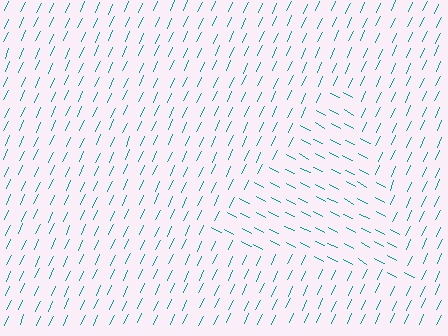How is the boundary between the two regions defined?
The boundary is defined purely by a change in line orientation (approximately 86 degrees difference). All lines are the same color and thickness.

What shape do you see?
I see a triangle.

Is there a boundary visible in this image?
Yes, there is a texture boundary formed by a change in line orientation.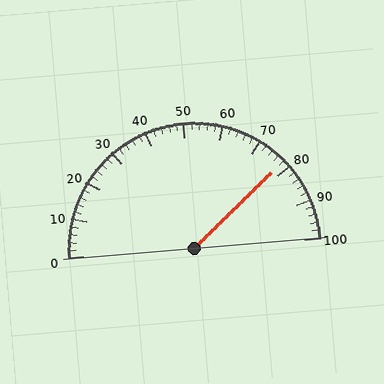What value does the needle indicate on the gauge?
The needle indicates approximately 78.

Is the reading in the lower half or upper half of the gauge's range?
The reading is in the upper half of the range (0 to 100).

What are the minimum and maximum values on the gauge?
The gauge ranges from 0 to 100.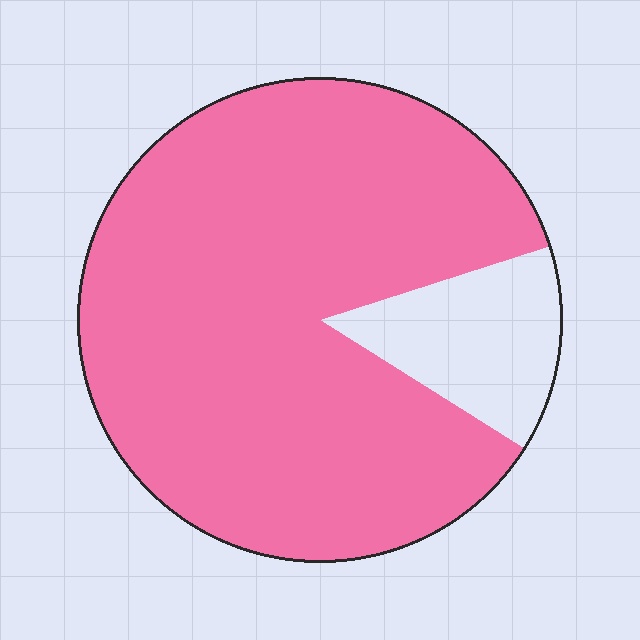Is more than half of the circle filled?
Yes.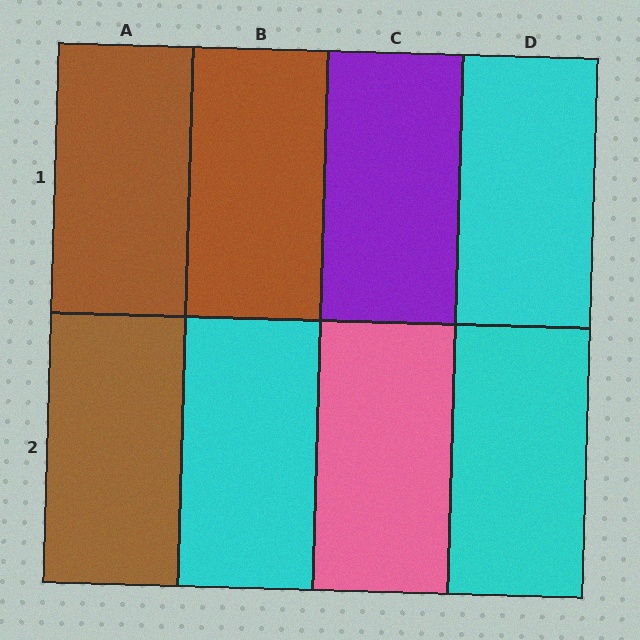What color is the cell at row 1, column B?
Brown.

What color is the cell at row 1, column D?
Cyan.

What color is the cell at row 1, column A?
Brown.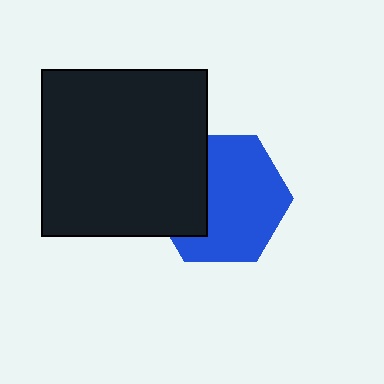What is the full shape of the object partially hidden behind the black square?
The partially hidden object is a blue hexagon.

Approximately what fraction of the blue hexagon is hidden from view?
Roughly 33% of the blue hexagon is hidden behind the black square.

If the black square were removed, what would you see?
You would see the complete blue hexagon.